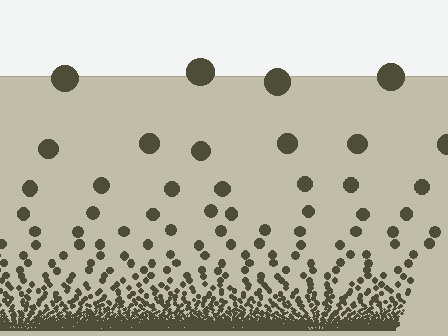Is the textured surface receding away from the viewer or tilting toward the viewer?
The surface appears to tilt toward the viewer. Texture elements get larger and sparser toward the top.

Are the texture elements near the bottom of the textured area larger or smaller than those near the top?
Smaller. The gradient is inverted — elements near the bottom are smaller and denser.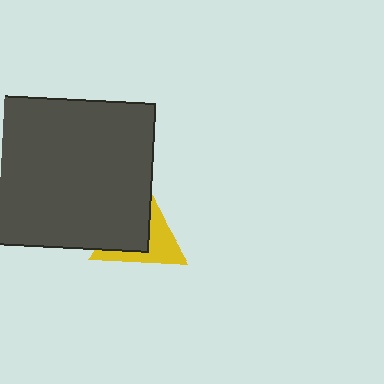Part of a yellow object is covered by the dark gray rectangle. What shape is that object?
It is a triangle.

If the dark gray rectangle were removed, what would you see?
You would see the complete yellow triangle.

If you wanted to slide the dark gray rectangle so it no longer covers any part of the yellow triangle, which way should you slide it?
Slide it left — that is the most direct way to separate the two shapes.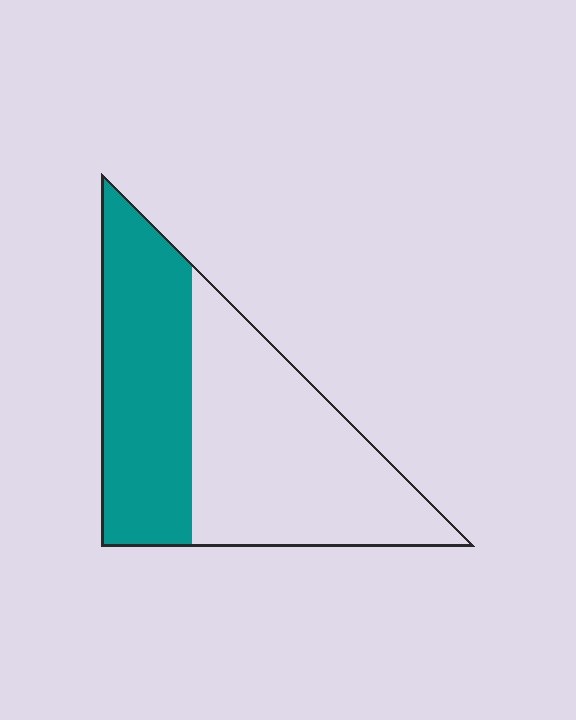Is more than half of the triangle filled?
No.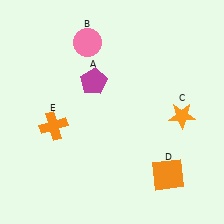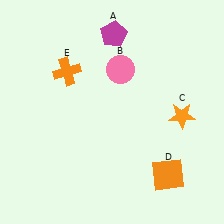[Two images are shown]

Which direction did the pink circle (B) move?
The pink circle (B) moved right.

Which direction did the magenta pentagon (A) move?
The magenta pentagon (A) moved up.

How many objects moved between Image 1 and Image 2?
3 objects moved between the two images.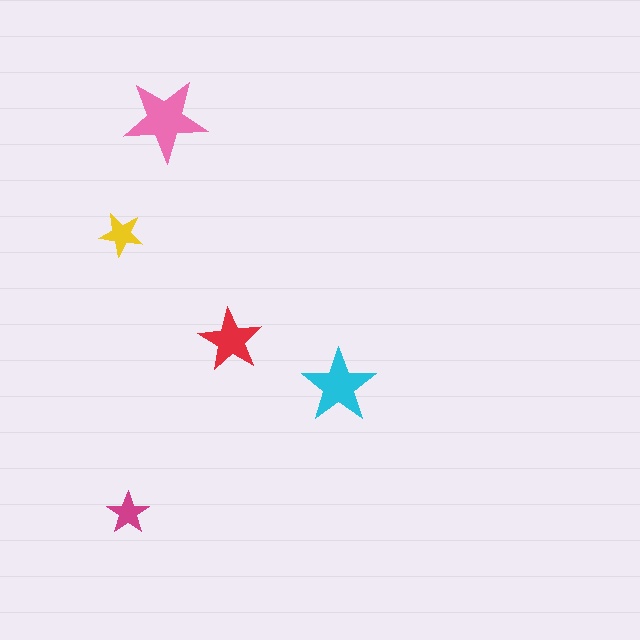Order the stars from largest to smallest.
the pink one, the cyan one, the red one, the yellow one, the magenta one.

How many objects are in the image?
There are 5 objects in the image.